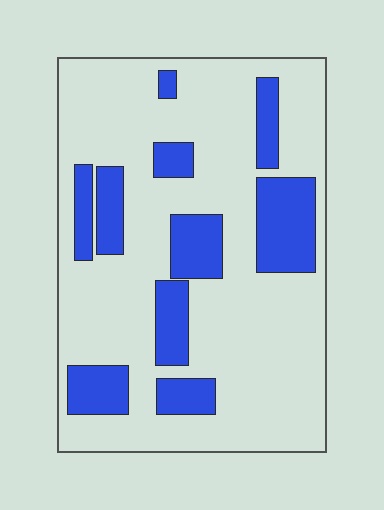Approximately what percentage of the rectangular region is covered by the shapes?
Approximately 25%.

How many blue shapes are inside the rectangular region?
10.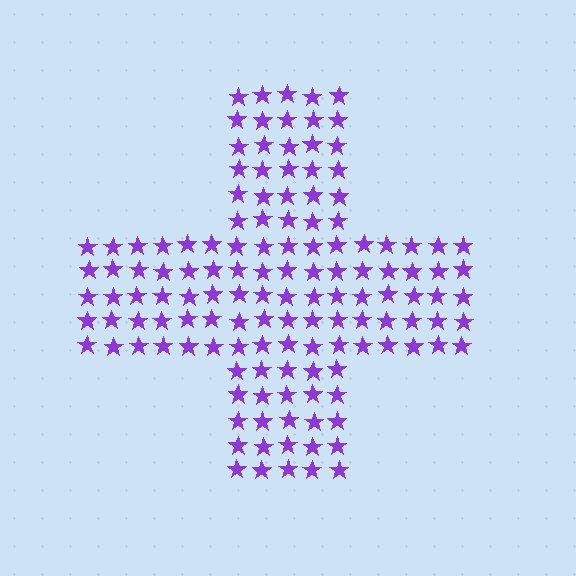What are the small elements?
The small elements are stars.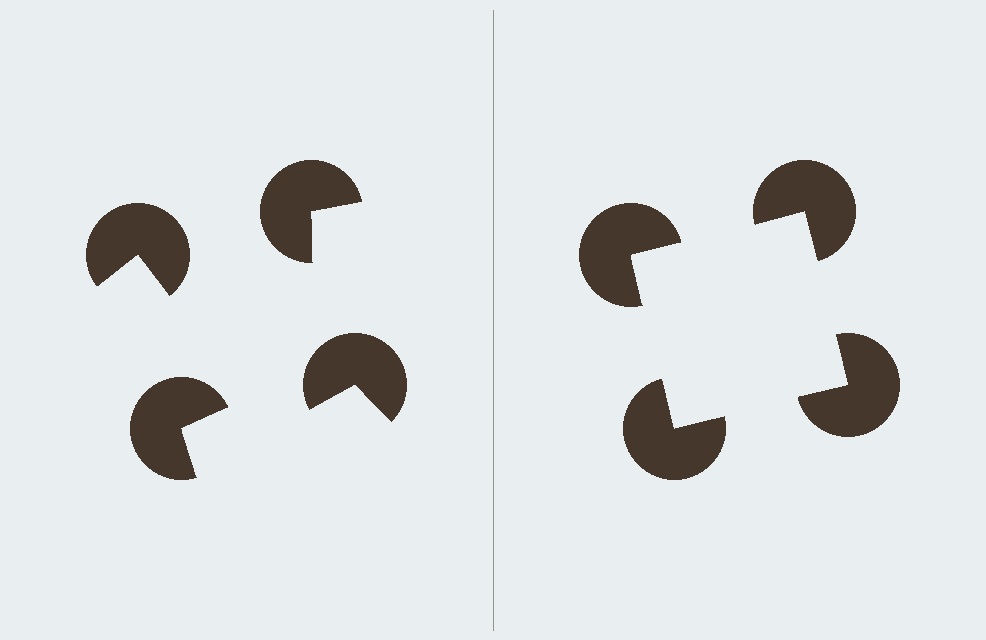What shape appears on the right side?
An illusory square.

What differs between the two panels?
The pac-man discs are positioned identically on both sides; only the wedge orientations differ. On the right they align to a square; on the left they are misaligned.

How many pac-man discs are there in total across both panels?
8 — 4 on each side.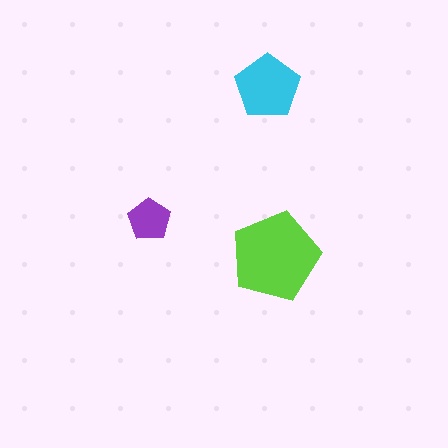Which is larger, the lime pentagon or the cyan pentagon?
The lime one.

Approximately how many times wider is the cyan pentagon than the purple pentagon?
About 1.5 times wider.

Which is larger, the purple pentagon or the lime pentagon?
The lime one.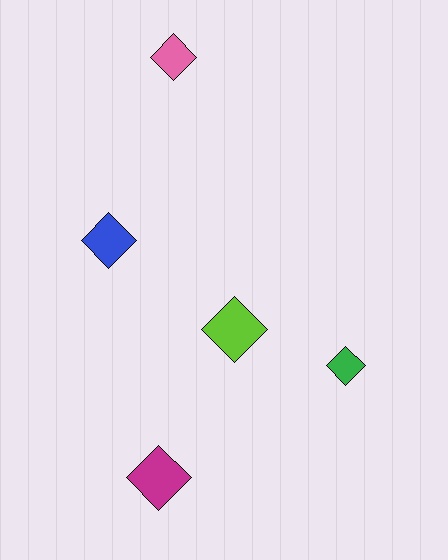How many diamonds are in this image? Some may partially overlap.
There are 5 diamonds.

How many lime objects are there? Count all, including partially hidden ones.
There is 1 lime object.